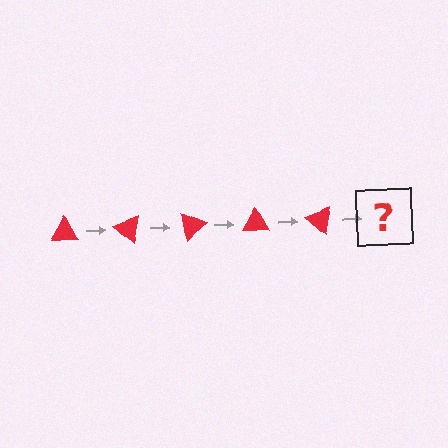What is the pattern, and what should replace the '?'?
The pattern is that the triangle rotates 40 degrees each step. The '?' should be a red triangle rotated 200 degrees.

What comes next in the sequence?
The next element should be a red triangle rotated 200 degrees.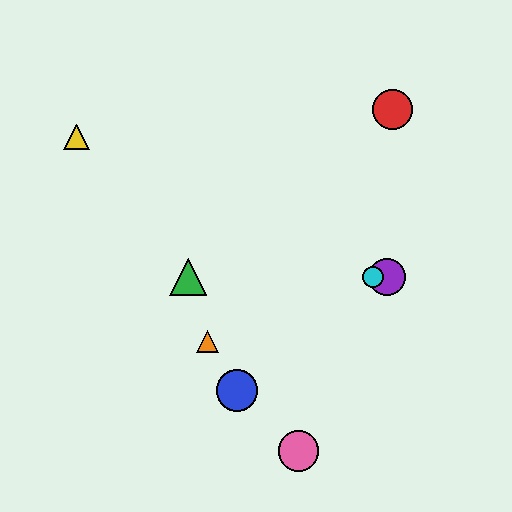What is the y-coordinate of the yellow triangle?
The yellow triangle is at y≈137.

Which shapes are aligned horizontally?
The green triangle, the purple circle, the cyan circle are aligned horizontally.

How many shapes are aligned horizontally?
3 shapes (the green triangle, the purple circle, the cyan circle) are aligned horizontally.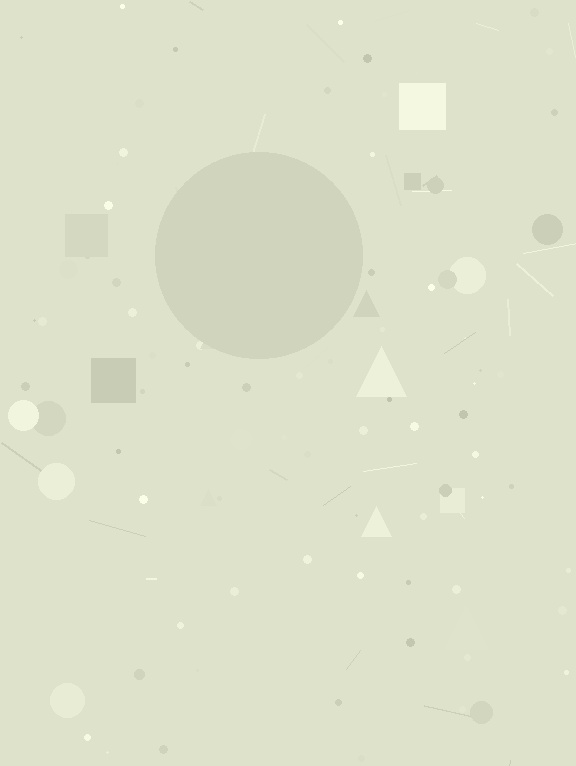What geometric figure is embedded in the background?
A circle is embedded in the background.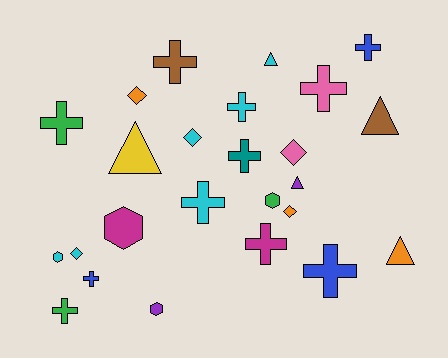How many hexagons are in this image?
There are 4 hexagons.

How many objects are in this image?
There are 25 objects.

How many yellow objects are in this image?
There is 1 yellow object.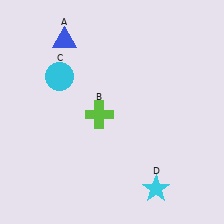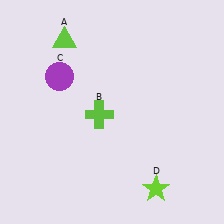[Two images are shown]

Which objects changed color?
A changed from blue to lime. C changed from cyan to purple. D changed from cyan to lime.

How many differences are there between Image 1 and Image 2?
There are 3 differences between the two images.